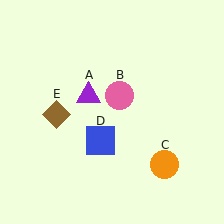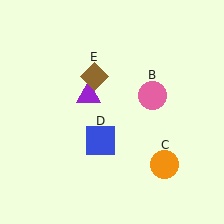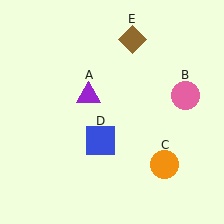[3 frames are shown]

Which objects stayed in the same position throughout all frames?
Purple triangle (object A) and orange circle (object C) and blue square (object D) remained stationary.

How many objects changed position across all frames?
2 objects changed position: pink circle (object B), brown diamond (object E).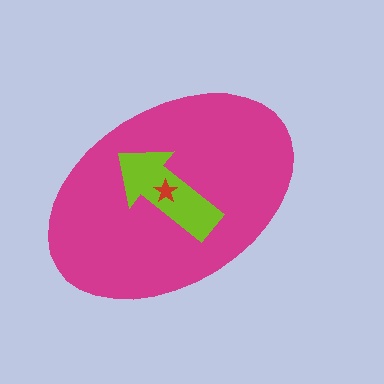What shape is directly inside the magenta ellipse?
The lime arrow.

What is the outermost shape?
The magenta ellipse.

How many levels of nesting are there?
3.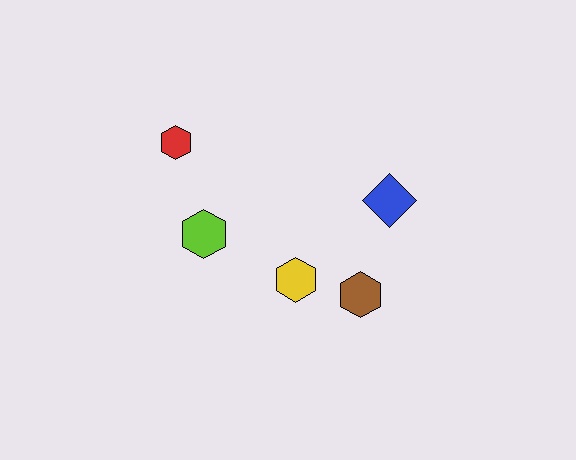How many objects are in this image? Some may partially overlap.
There are 5 objects.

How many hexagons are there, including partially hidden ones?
There are 4 hexagons.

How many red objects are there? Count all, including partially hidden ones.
There is 1 red object.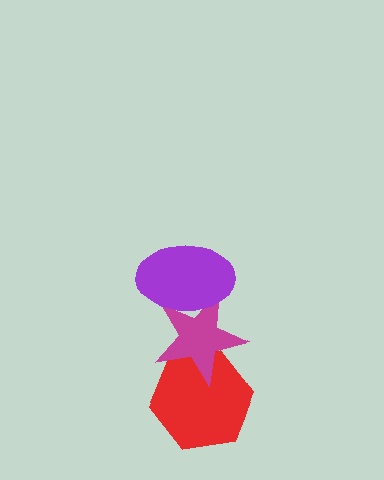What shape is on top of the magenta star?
The purple ellipse is on top of the magenta star.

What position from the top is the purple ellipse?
The purple ellipse is 1st from the top.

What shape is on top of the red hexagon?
The magenta star is on top of the red hexagon.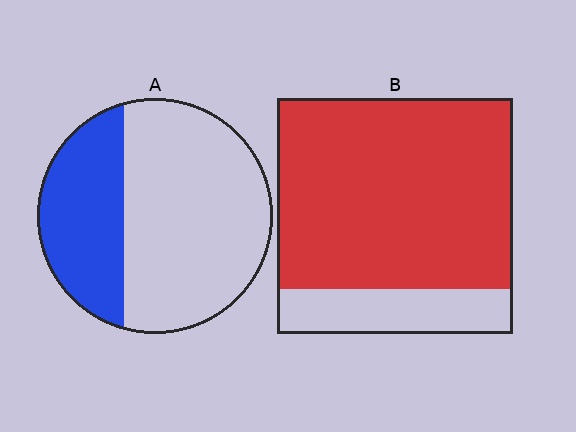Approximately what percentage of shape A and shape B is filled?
A is approximately 35% and B is approximately 80%.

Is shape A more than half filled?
No.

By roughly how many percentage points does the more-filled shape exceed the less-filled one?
By roughly 45 percentage points (B over A).